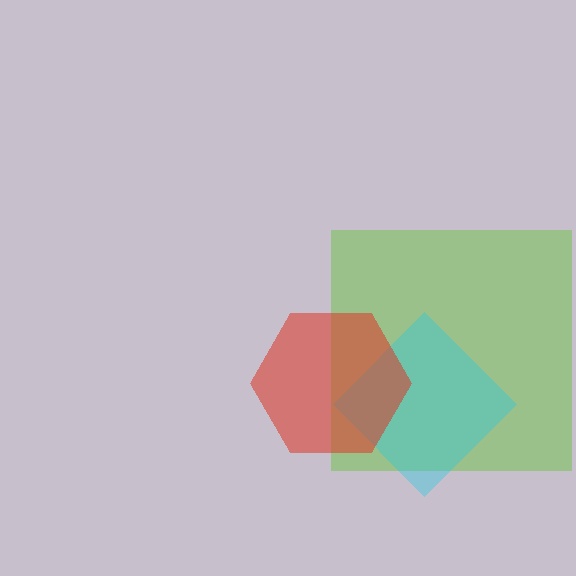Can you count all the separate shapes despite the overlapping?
Yes, there are 3 separate shapes.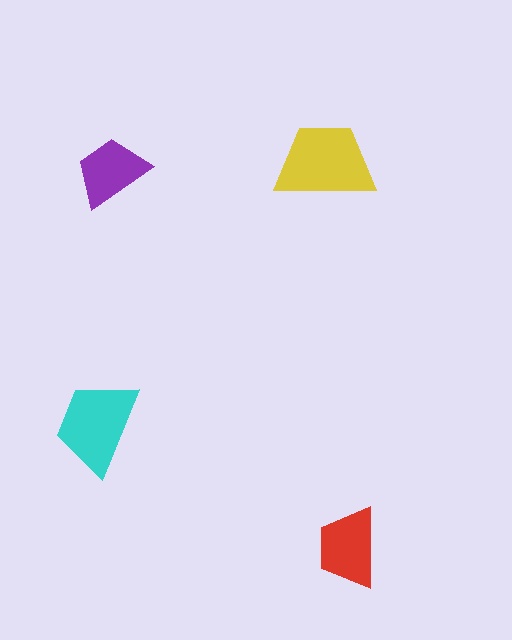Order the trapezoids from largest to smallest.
the yellow one, the cyan one, the red one, the purple one.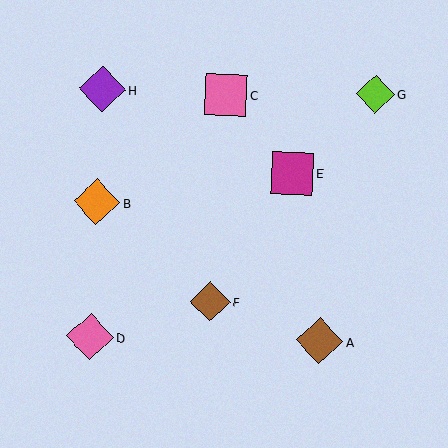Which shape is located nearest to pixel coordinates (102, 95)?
The purple diamond (labeled H) at (102, 89) is nearest to that location.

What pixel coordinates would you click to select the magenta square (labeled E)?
Click at (292, 173) to select the magenta square E.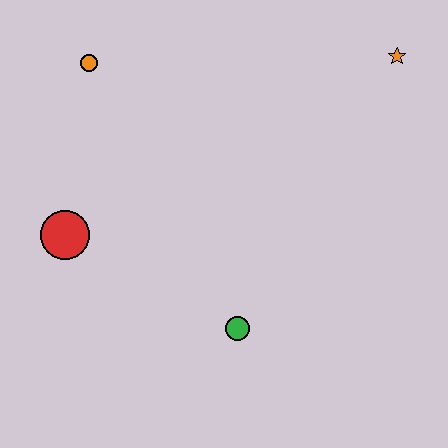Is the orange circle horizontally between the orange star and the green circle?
No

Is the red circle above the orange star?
No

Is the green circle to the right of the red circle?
Yes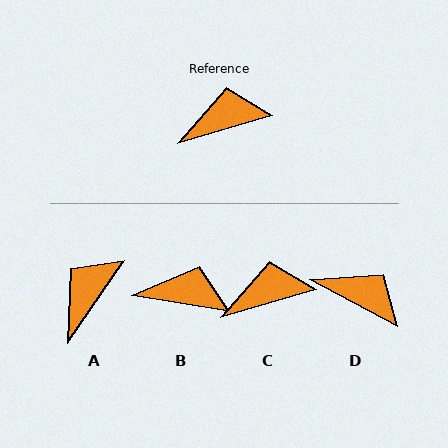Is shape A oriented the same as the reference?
No, it is off by about 39 degrees.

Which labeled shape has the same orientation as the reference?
C.